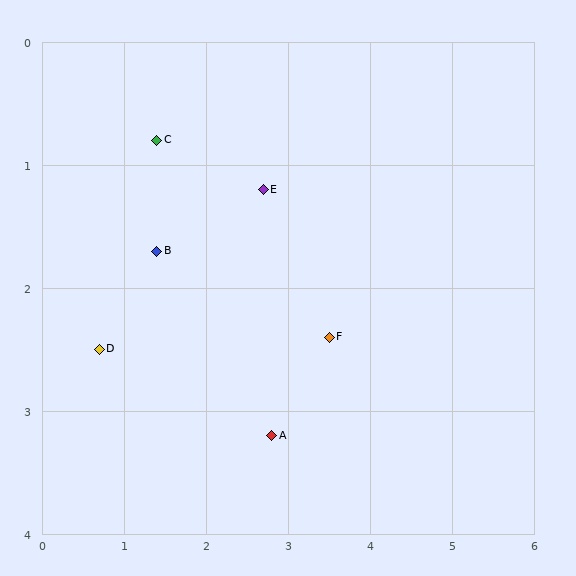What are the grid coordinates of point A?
Point A is at approximately (2.8, 3.2).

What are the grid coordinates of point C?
Point C is at approximately (1.4, 0.8).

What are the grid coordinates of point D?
Point D is at approximately (0.7, 2.5).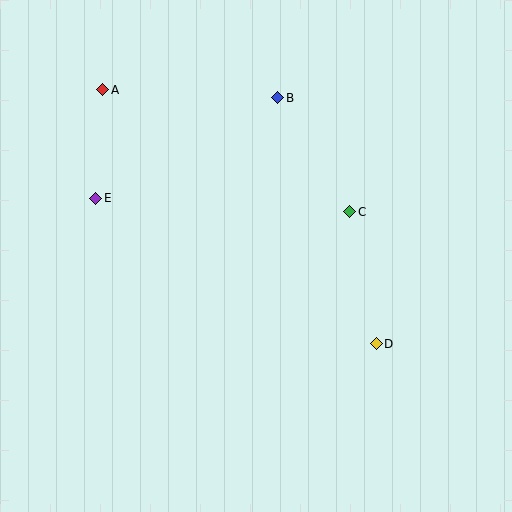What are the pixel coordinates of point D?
Point D is at (376, 344).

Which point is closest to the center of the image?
Point C at (350, 212) is closest to the center.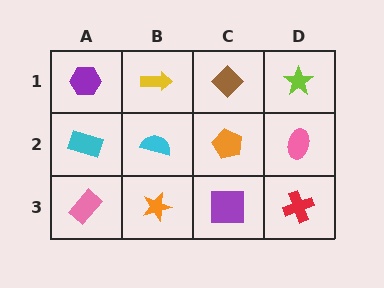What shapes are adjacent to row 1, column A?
A cyan rectangle (row 2, column A), a yellow arrow (row 1, column B).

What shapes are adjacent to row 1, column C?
An orange pentagon (row 2, column C), a yellow arrow (row 1, column B), a lime star (row 1, column D).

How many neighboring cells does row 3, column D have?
2.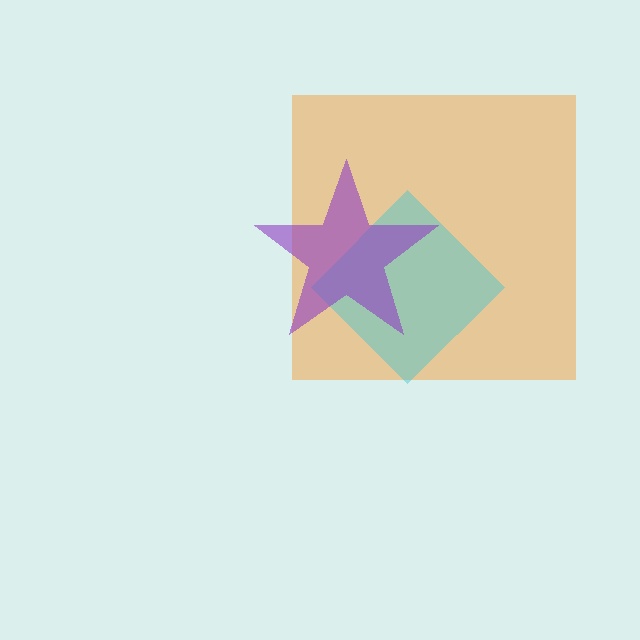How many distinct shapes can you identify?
There are 3 distinct shapes: an orange square, a cyan diamond, a purple star.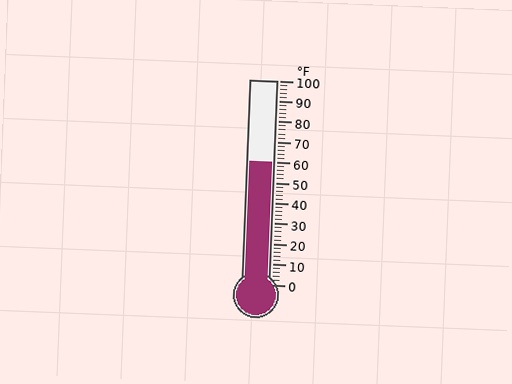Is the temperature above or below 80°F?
The temperature is below 80°F.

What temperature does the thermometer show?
The thermometer shows approximately 60°F.